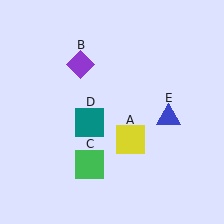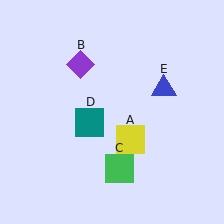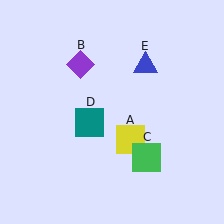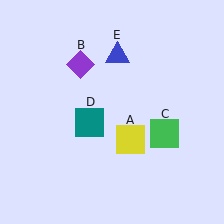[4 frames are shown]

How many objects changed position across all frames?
2 objects changed position: green square (object C), blue triangle (object E).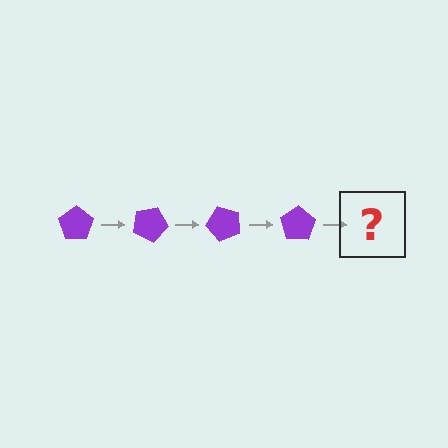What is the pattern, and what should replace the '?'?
The pattern is that the pentagon rotates 25 degrees each step. The '?' should be a purple pentagon rotated 100 degrees.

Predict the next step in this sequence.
The next step is a purple pentagon rotated 100 degrees.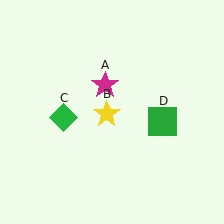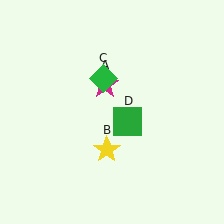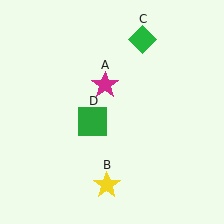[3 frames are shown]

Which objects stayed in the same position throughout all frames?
Magenta star (object A) remained stationary.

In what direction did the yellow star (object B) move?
The yellow star (object B) moved down.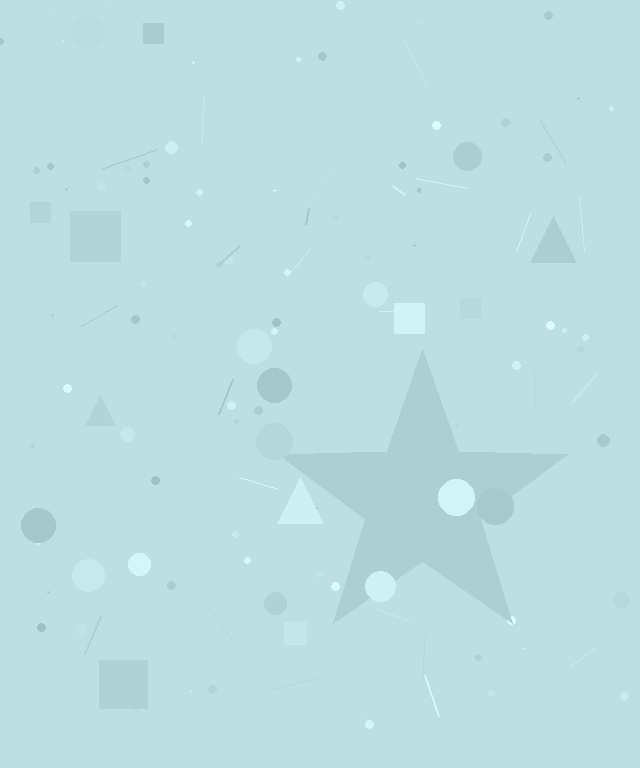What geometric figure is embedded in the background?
A star is embedded in the background.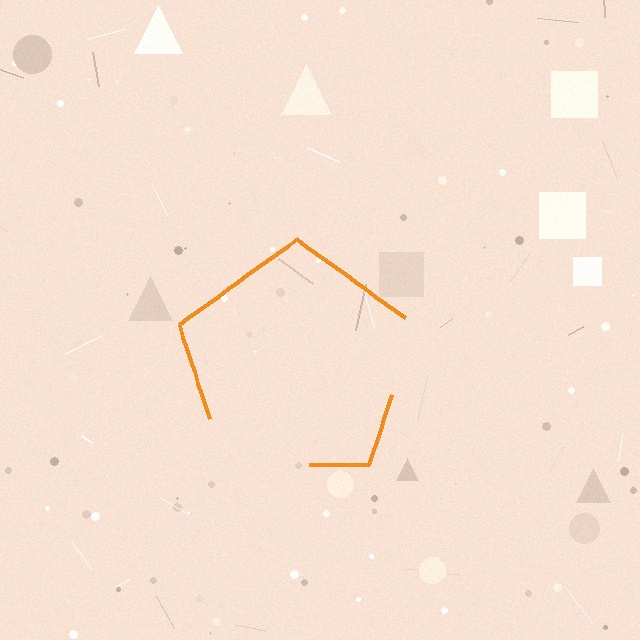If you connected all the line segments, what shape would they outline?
They would outline a pentagon.